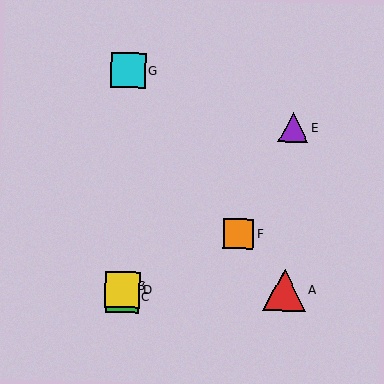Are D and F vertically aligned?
No, D is at x≈122 and F is at x≈238.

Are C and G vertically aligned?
Yes, both are at x≈122.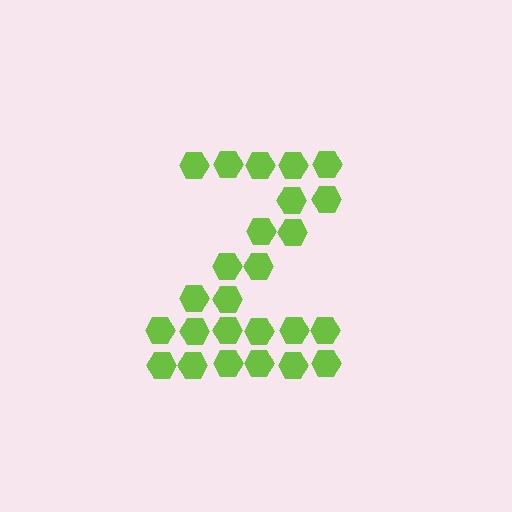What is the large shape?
The large shape is the letter Z.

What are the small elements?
The small elements are hexagons.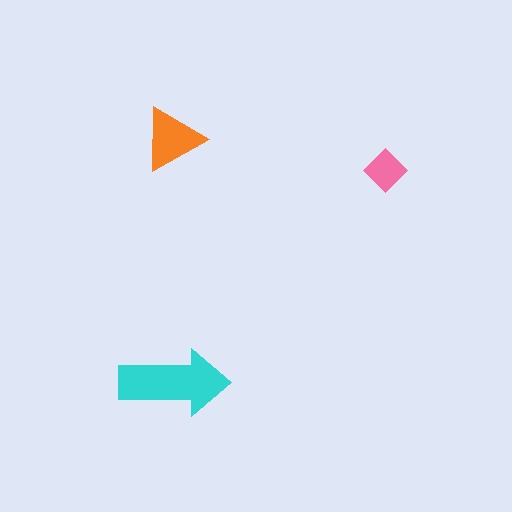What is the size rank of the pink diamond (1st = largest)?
3rd.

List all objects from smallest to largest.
The pink diamond, the orange triangle, the cyan arrow.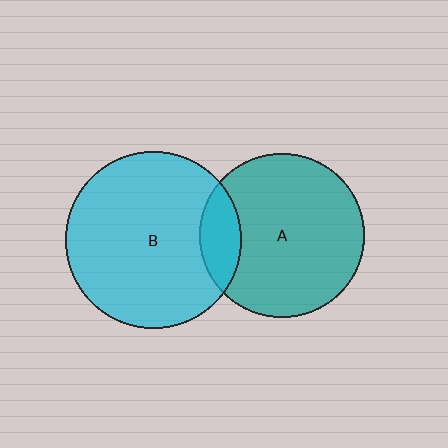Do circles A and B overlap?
Yes.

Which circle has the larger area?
Circle B (cyan).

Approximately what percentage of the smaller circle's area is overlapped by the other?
Approximately 15%.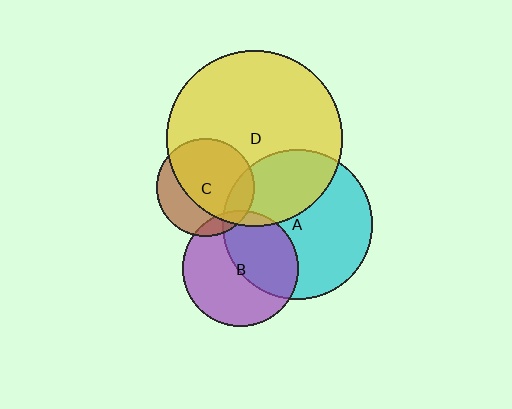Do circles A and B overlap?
Yes.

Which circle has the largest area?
Circle D (yellow).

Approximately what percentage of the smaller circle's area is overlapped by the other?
Approximately 45%.